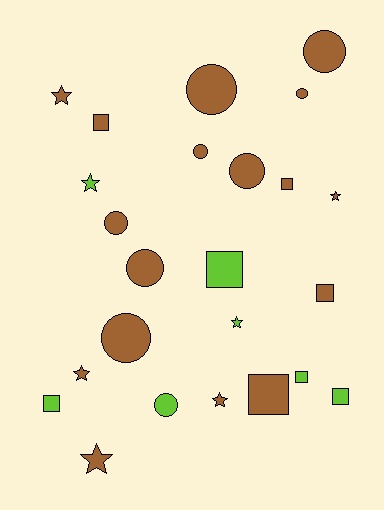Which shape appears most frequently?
Circle, with 9 objects.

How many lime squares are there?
There are 4 lime squares.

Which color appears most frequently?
Brown, with 17 objects.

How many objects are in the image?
There are 24 objects.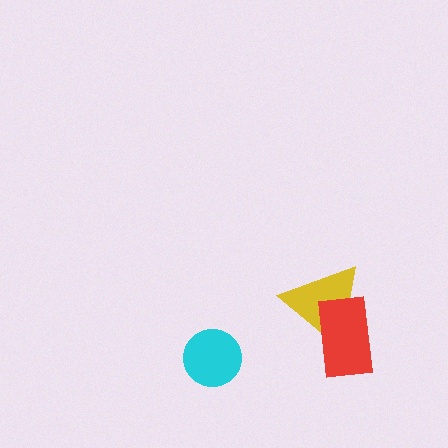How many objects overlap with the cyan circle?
0 objects overlap with the cyan circle.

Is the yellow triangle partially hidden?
Yes, it is partially covered by another shape.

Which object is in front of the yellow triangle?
The red rectangle is in front of the yellow triangle.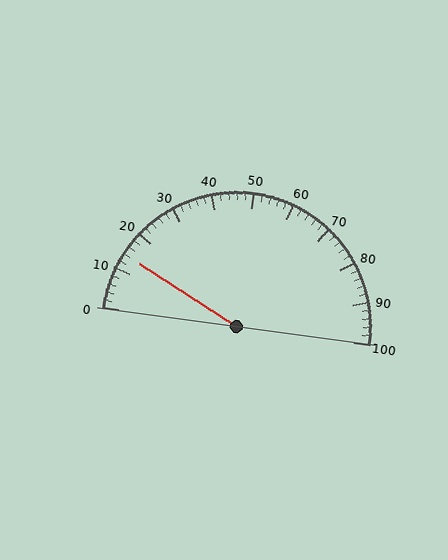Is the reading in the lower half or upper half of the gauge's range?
The reading is in the lower half of the range (0 to 100).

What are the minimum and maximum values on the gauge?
The gauge ranges from 0 to 100.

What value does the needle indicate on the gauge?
The needle indicates approximately 14.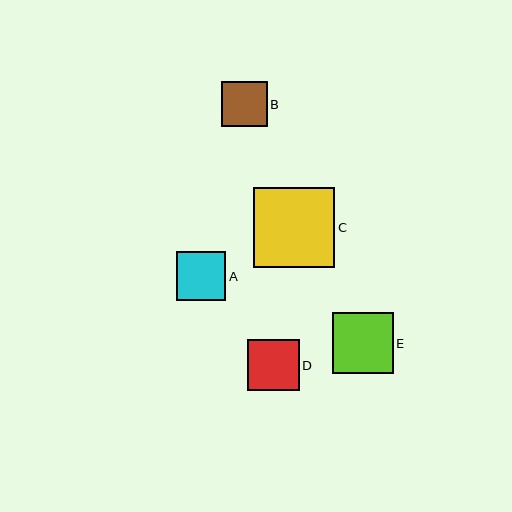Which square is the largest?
Square C is the largest with a size of approximately 81 pixels.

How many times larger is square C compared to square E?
Square C is approximately 1.3 times the size of square E.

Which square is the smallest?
Square B is the smallest with a size of approximately 46 pixels.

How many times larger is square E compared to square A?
Square E is approximately 1.3 times the size of square A.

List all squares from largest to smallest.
From largest to smallest: C, E, D, A, B.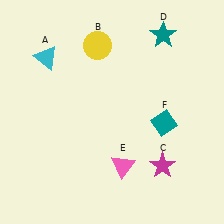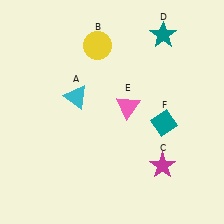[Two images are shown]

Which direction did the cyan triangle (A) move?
The cyan triangle (A) moved down.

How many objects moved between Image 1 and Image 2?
2 objects moved between the two images.